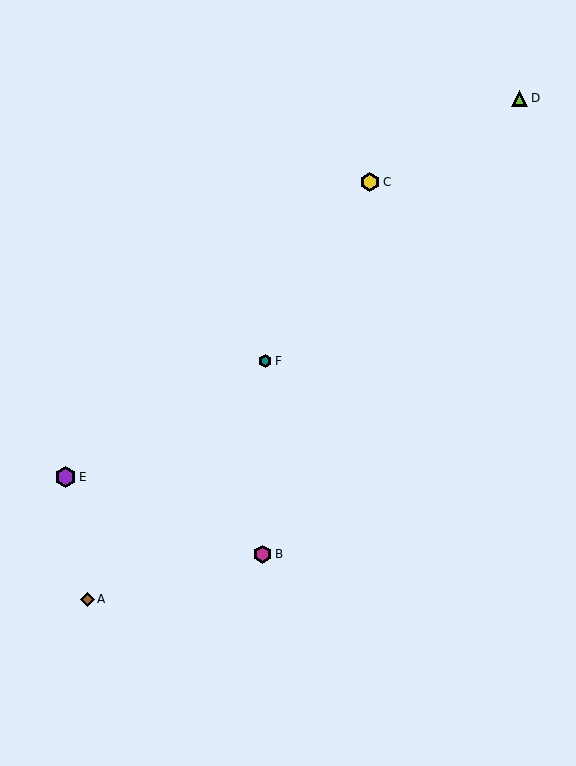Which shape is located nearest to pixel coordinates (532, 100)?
The lime triangle (labeled D) at (520, 99) is nearest to that location.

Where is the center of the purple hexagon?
The center of the purple hexagon is at (65, 477).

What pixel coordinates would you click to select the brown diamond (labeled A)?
Click at (87, 599) to select the brown diamond A.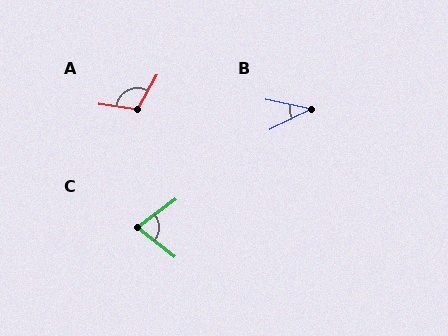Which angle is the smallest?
B, at approximately 39 degrees.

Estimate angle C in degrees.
Approximately 76 degrees.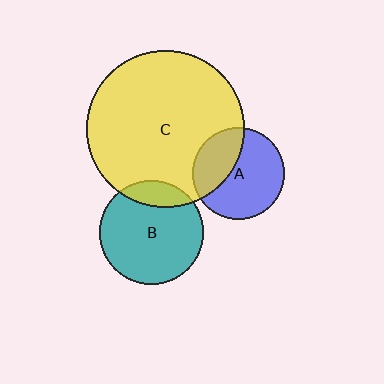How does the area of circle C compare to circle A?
Approximately 2.9 times.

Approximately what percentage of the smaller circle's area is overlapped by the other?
Approximately 15%.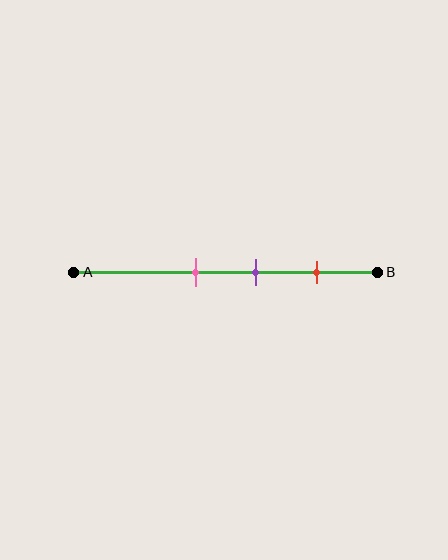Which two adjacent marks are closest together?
The pink and purple marks are the closest adjacent pair.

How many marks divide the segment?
There are 3 marks dividing the segment.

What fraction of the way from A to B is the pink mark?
The pink mark is approximately 40% (0.4) of the way from A to B.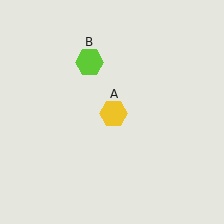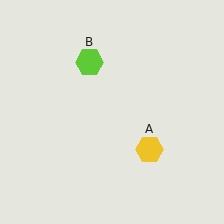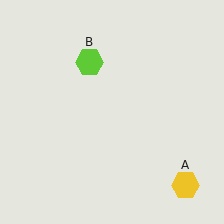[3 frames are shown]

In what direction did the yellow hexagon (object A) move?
The yellow hexagon (object A) moved down and to the right.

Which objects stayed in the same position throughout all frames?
Lime hexagon (object B) remained stationary.